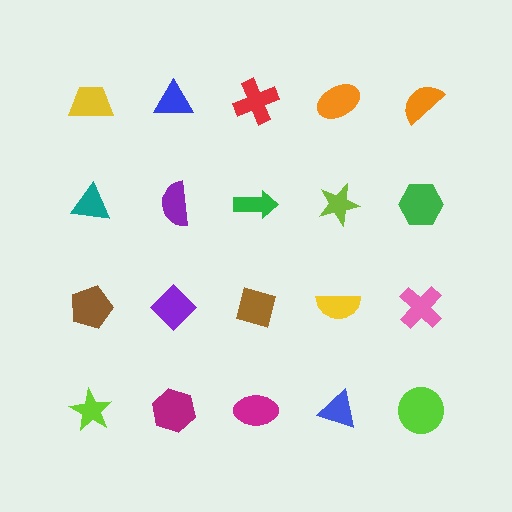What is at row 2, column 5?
A green hexagon.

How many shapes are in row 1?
5 shapes.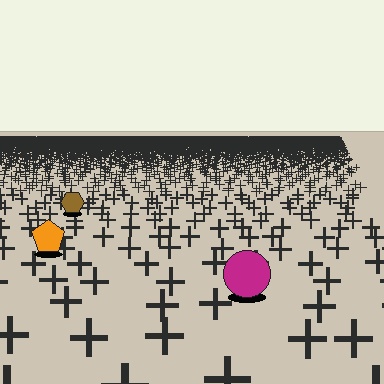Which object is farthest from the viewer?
The brown hexagon is farthest from the viewer. It appears smaller and the ground texture around it is denser.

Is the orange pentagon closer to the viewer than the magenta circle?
No. The magenta circle is closer — you can tell from the texture gradient: the ground texture is coarser near it.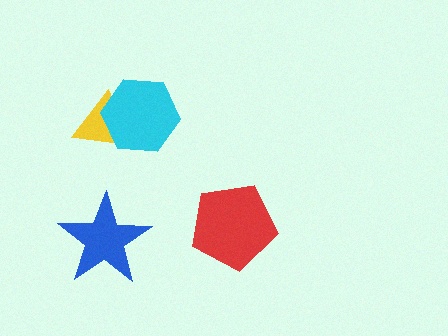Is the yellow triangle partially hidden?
Yes, it is partially covered by another shape.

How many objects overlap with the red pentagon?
0 objects overlap with the red pentagon.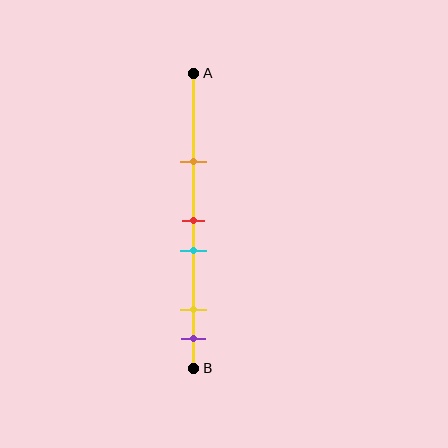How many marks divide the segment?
There are 5 marks dividing the segment.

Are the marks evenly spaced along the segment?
No, the marks are not evenly spaced.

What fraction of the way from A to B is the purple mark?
The purple mark is approximately 90% (0.9) of the way from A to B.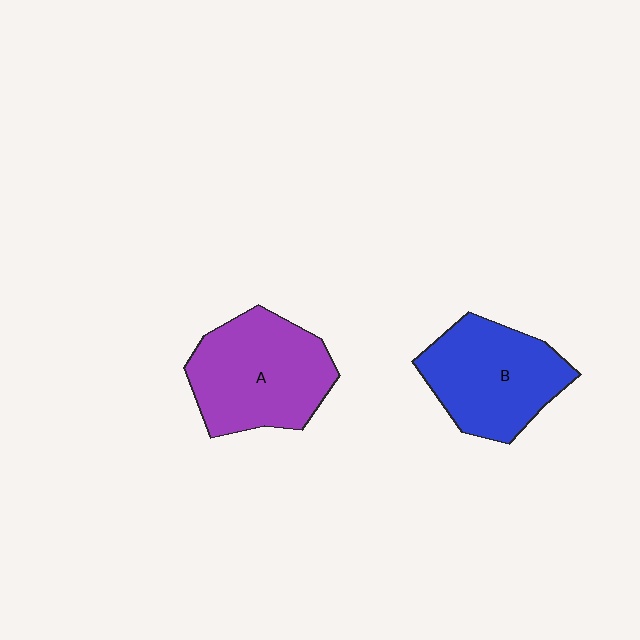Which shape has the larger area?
Shape A (purple).